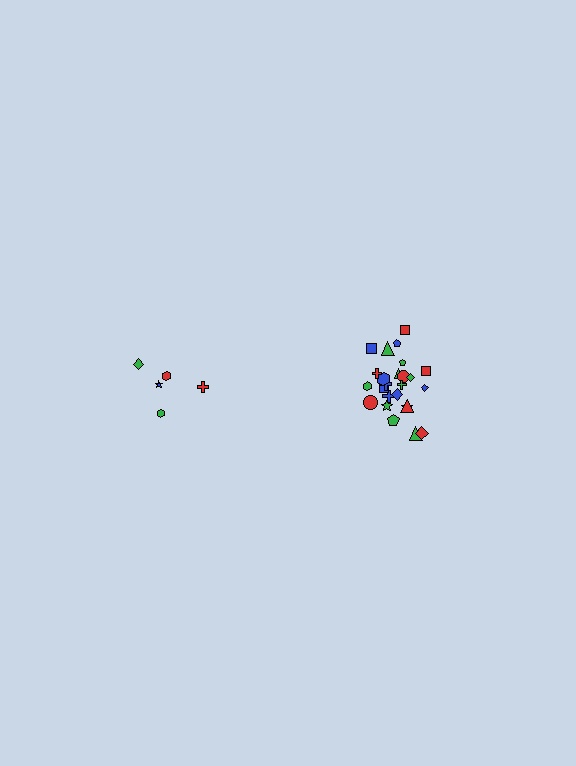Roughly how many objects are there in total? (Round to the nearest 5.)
Roughly 30 objects in total.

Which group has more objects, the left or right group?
The right group.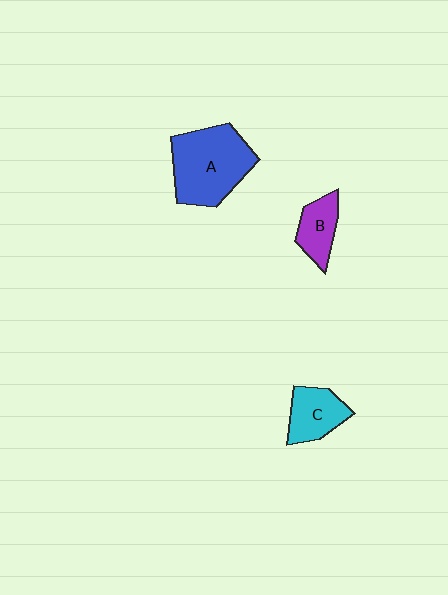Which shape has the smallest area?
Shape B (purple).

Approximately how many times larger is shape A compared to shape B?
Approximately 2.3 times.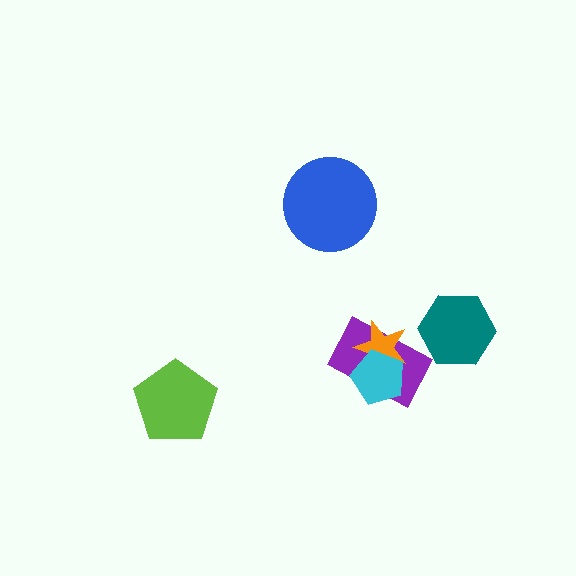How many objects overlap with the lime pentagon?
0 objects overlap with the lime pentagon.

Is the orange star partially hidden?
Yes, it is partially covered by another shape.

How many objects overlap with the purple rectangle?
2 objects overlap with the purple rectangle.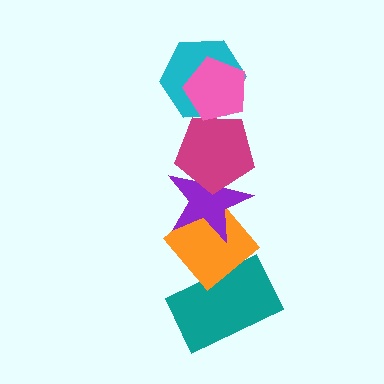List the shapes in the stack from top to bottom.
From top to bottom: the pink pentagon, the cyan hexagon, the magenta pentagon, the purple star, the orange diamond, the teal rectangle.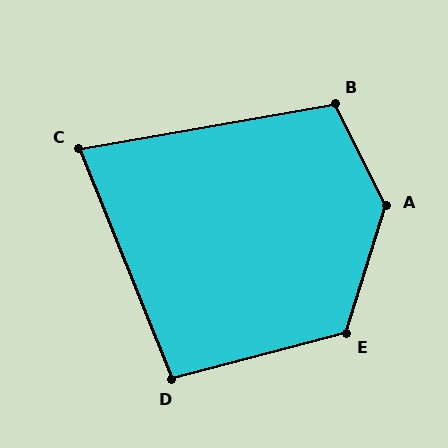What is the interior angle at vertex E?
Approximately 123 degrees (obtuse).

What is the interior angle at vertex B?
Approximately 107 degrees (obtuse).